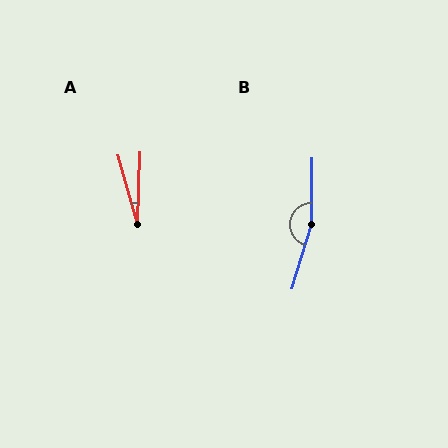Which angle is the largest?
B, at approximately 163 degrees.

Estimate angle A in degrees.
Approximately 17 degrees.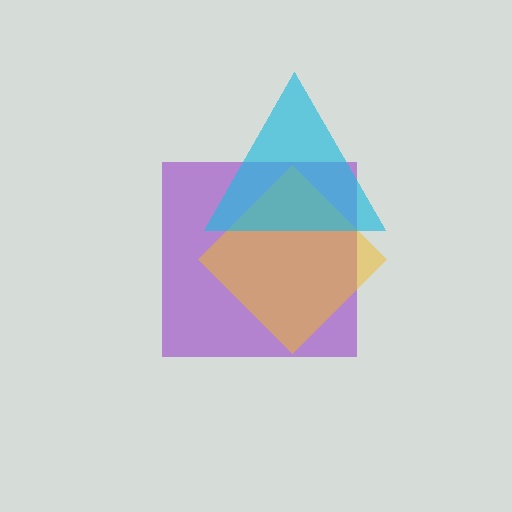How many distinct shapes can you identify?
There are 3 distinct shapes: a purple square, a yellow diamond, a cyan triangle.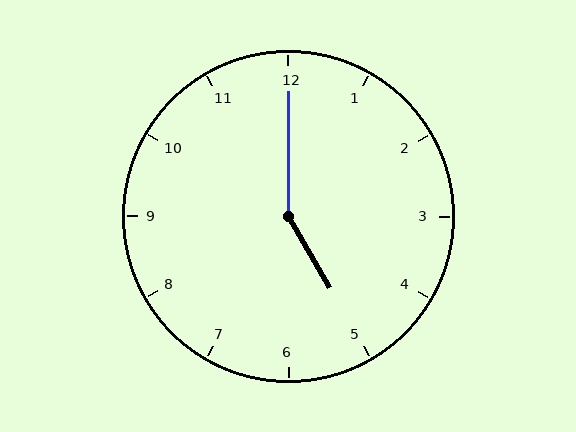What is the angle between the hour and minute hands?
Approximately 150 degrees.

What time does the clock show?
5:00.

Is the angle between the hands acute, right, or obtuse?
It is obtuse.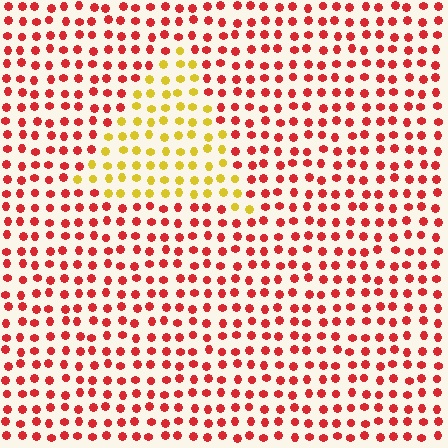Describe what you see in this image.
The image is filled with small red elements in a uniform arrangement. A triangle-shaped region is visible where the elements are tinted to a slightly different hue, forming a subtle color boundary.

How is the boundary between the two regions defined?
The boundary is defined purely by a slight shift in hue (about 57 degrees). Spacing, size, and orientation are identical on both sides.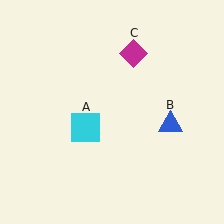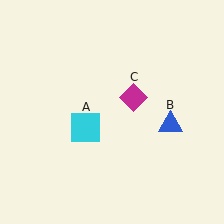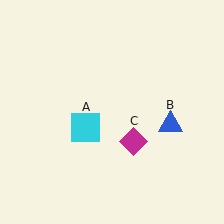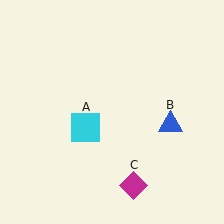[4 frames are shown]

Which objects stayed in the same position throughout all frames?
Cyan square (object A) and blue triangle (object B) remained stationary.